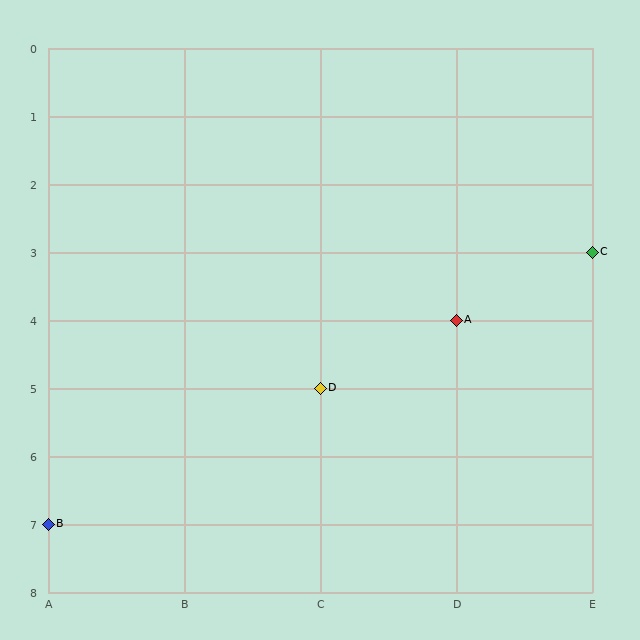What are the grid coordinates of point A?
Point A is at grid coordinates (D, 4).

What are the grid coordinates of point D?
Point D is at grid coordinates (C, 5).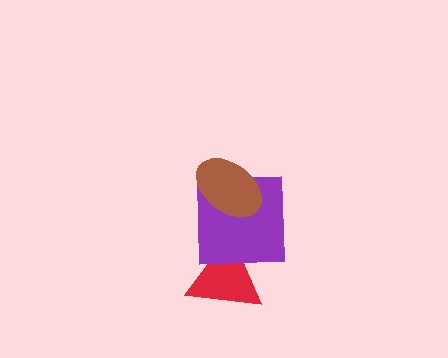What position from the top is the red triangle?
The red triangle is 3rd from the top.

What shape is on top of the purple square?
The brown ellipse is on top of the purple square.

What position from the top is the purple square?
The purple square is 2nd from the top.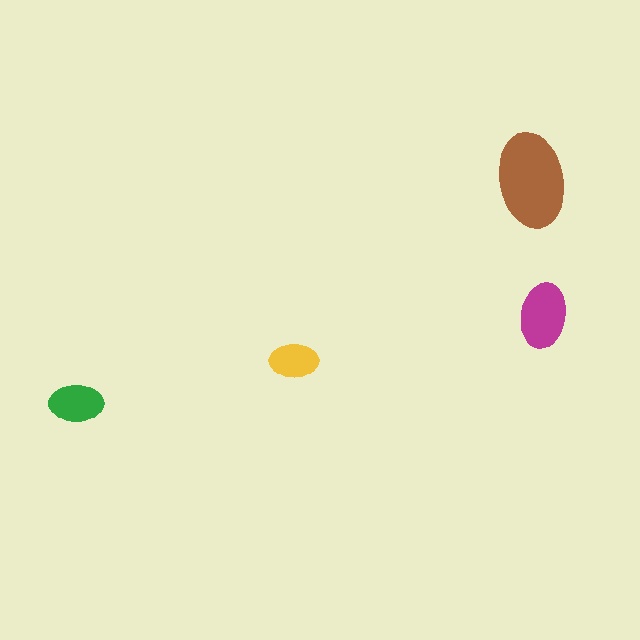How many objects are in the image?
There are 4 objects in the image.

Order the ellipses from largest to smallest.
the brown one, the magenta one, the green one, the yellow one.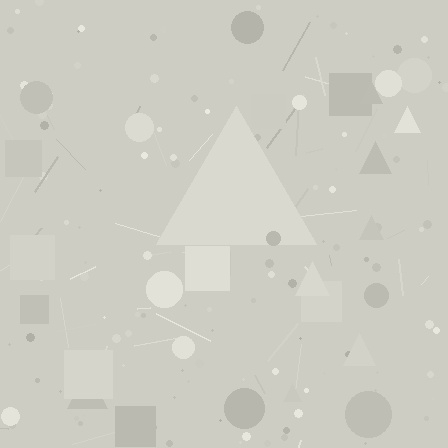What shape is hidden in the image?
A triangle is hidden in the image.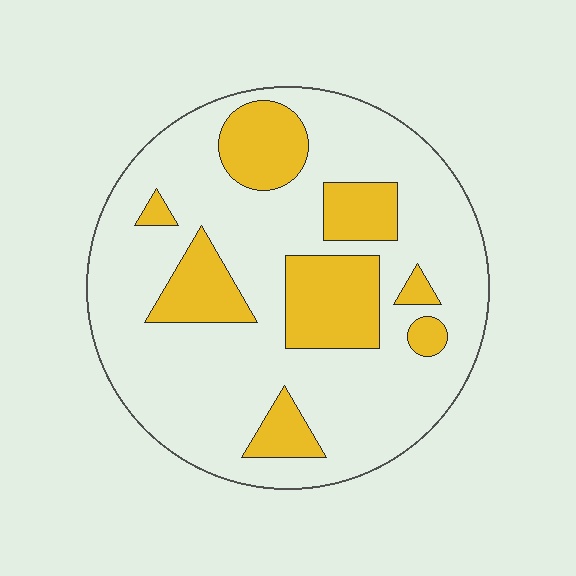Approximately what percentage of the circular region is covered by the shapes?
Approximately 25%.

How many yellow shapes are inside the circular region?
8.